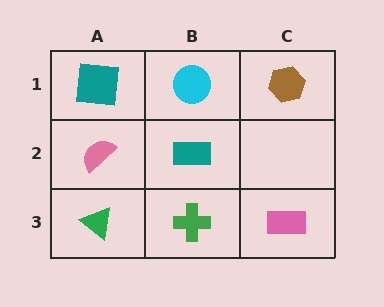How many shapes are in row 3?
3 shapes.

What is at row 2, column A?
A pink semicircle.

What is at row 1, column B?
A cyan circle.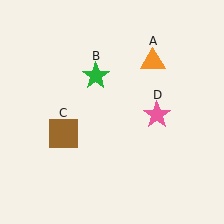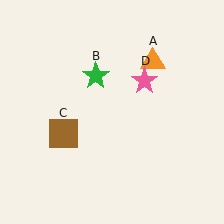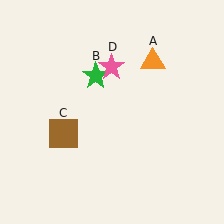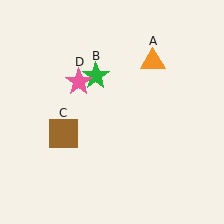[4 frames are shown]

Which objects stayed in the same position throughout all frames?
Orange triangle (object A) and green star (object B) and brown square (object C) remained stationary.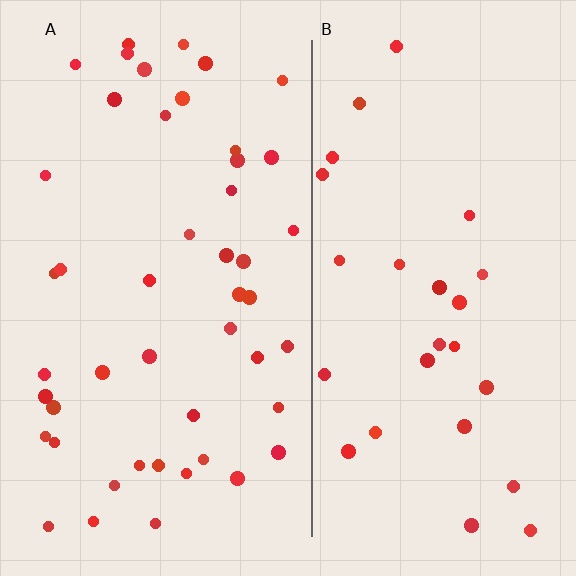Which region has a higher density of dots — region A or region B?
A (the left).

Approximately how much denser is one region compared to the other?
Approximately 1.8× — region A over region B.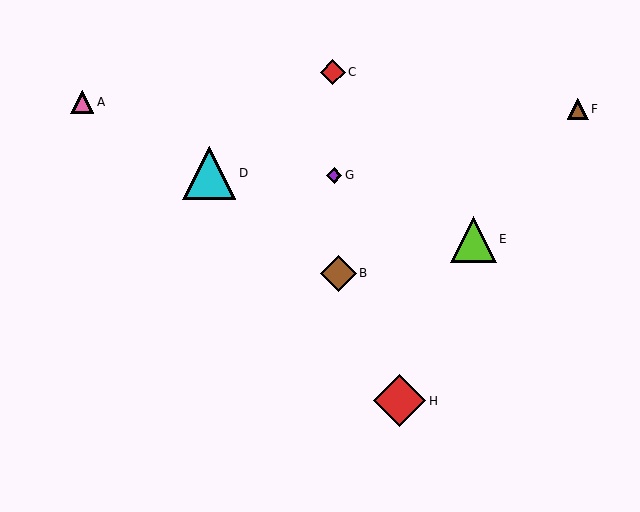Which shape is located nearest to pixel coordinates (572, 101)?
The brown triangle (labeled F) at (578, 109) is nearest to that location.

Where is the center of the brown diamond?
The center of the brown diamond is at (338, 273).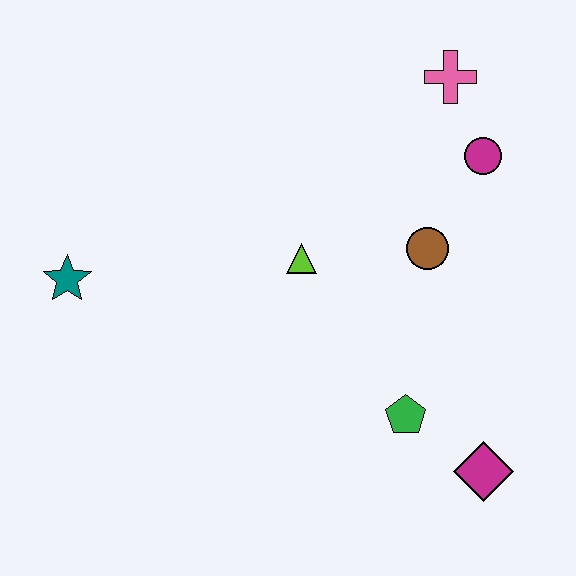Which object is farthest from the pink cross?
The teal star is farthest from the pink cross.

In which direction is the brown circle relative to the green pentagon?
The brown circle is above the green pentagon.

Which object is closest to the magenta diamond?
The green pentagon is closest to the magenta diamond.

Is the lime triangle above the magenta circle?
No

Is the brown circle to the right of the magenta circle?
No